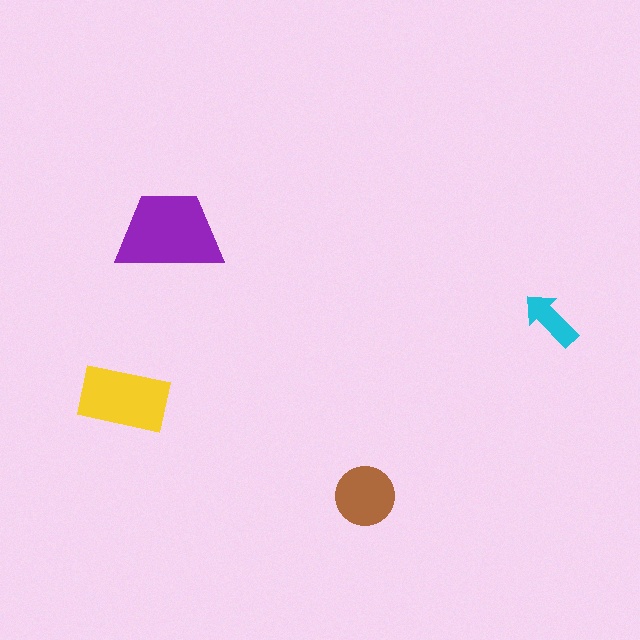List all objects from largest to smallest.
The purple trapezoid, the yellow rectangle, the brown circle, the cyan arrow.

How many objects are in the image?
There are 4 objects in the image.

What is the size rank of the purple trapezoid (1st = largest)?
1st.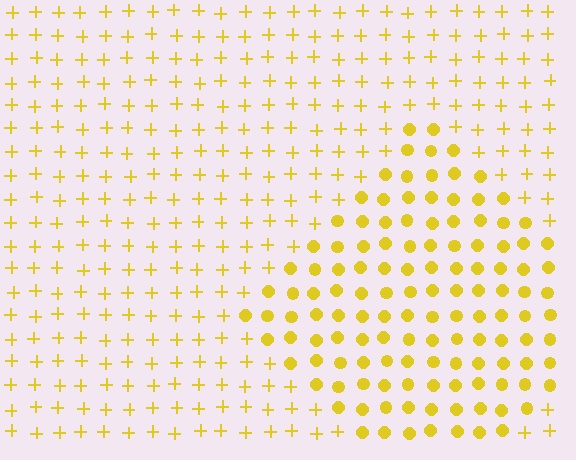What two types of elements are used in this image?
The image uses circles inside the diamond region and plus signs outside it.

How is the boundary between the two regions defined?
The boundary is defined by a change in element shape: circles inside vs. plus signs outside. All elements share the same color and spacing.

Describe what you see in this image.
The image is filled with small yellow elements arranged in a uniform grid. A diamond-shaped region contains circles, while the surrounding area contains plus signs. The boundary is defined purely by the change in element shape.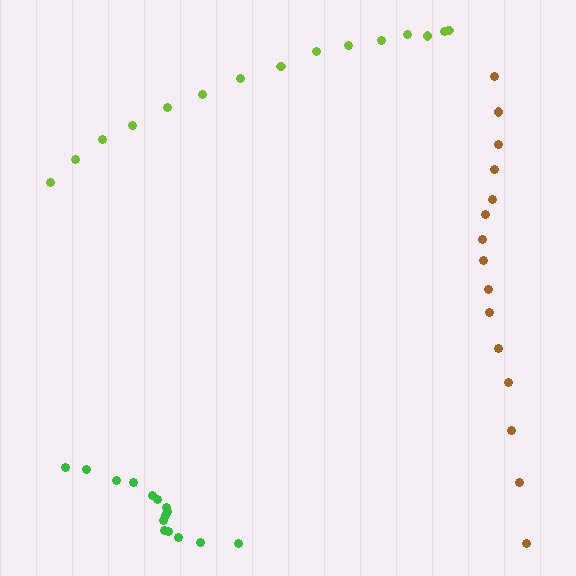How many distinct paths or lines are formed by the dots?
There are 3 distinct paths.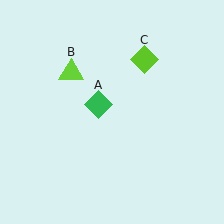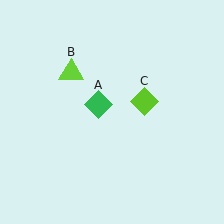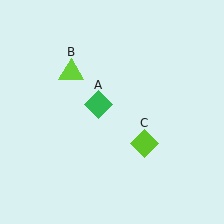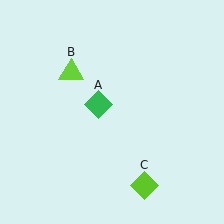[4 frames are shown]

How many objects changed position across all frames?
1 object changed position: lime diamond (object C).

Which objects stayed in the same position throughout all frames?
Green diamond (object A) and lime triangle (object B) remained stationary.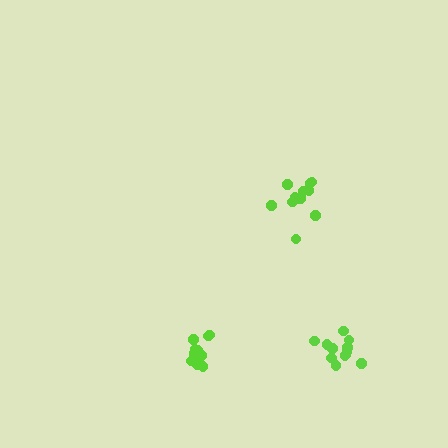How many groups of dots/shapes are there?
There are 3 groups.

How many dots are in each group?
Group 1: 11 dots, Group 2: 11 dots, Group 3: 12 dots (34 total).